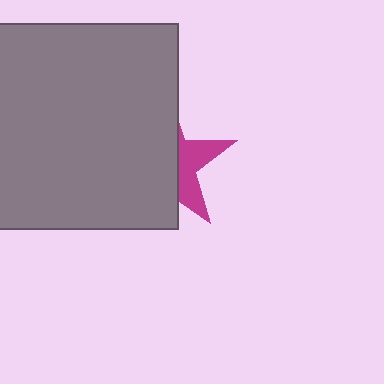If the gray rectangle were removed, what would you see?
You would see the complete magenta star.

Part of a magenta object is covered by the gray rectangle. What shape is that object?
It is a star.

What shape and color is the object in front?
The object in front is a gray rectangle.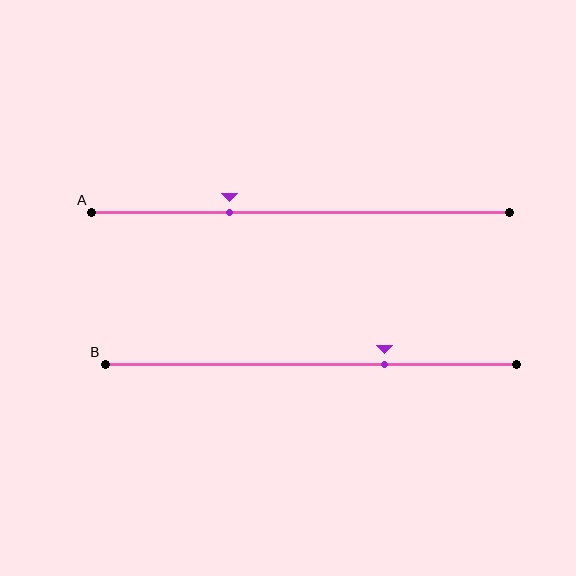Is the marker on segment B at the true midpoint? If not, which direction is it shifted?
No, the marker on segment B is shifted to the right by about 18% of the segment length.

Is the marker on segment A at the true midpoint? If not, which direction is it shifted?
No, the marker on segment A is shifted to the left by about 17% of the segment length.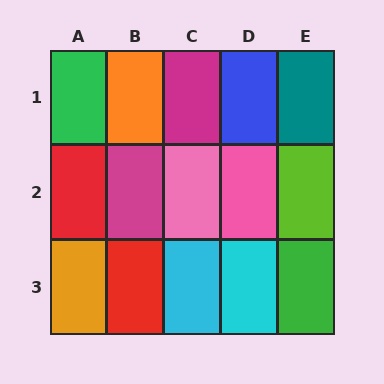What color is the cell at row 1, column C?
Magenta.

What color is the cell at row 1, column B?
Orange.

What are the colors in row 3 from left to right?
Orange, red, cyan, cyan, green.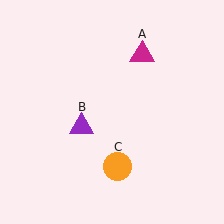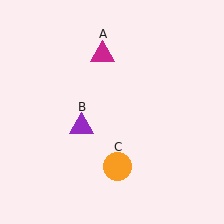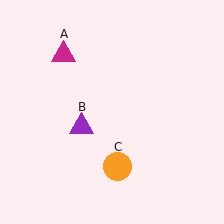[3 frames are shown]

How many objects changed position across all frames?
1 object changed position: magenta triangle (object A).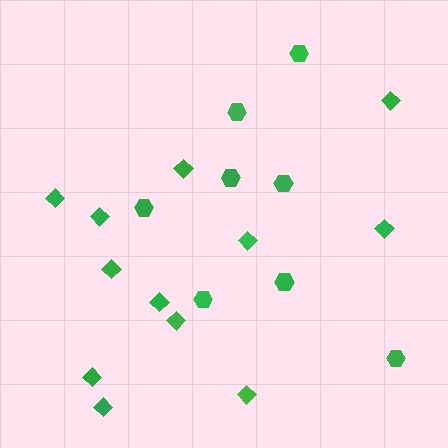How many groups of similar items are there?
There are 2 groups: one group of diamonds (12) and one group of hexagons (8).